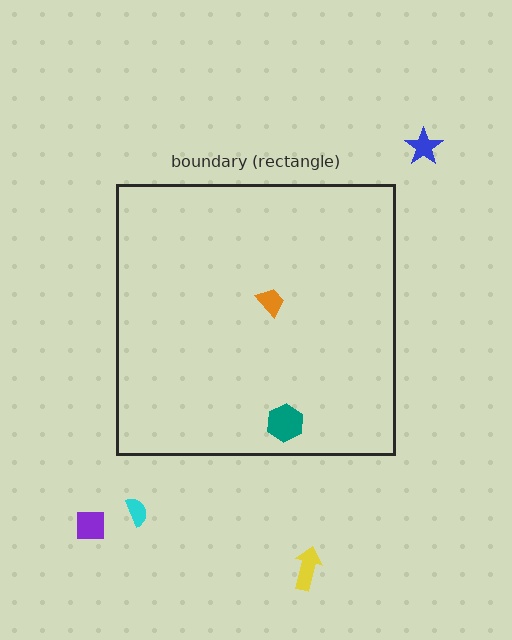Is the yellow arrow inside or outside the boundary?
Outside.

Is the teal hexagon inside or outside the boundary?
Inside.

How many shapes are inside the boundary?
2 inside, 4 outside.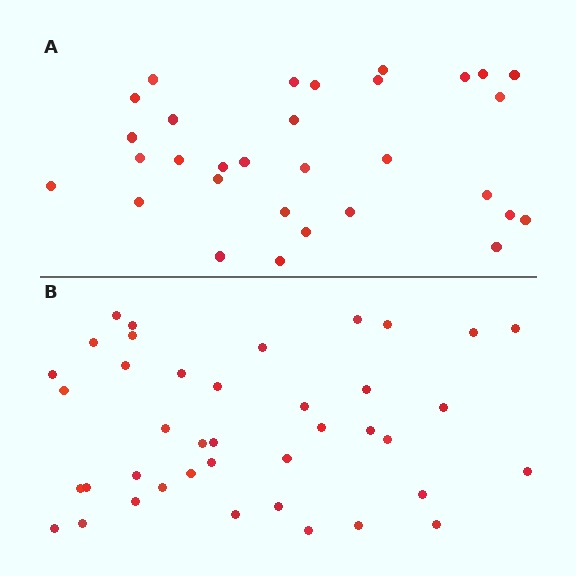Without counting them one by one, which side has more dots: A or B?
Region B (the bottom region) has more dots.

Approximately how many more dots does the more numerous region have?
Region B has roughly 8 or so more dots than region A.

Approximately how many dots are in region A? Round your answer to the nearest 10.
About 30 dots. (The exact count is 31, which rounds to 30.)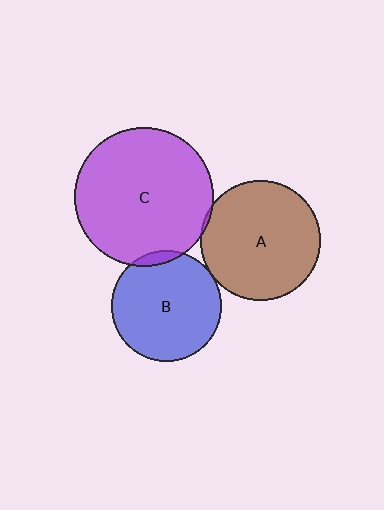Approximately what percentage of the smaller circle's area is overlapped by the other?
Approximately 5%.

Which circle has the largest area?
Circle C (purple).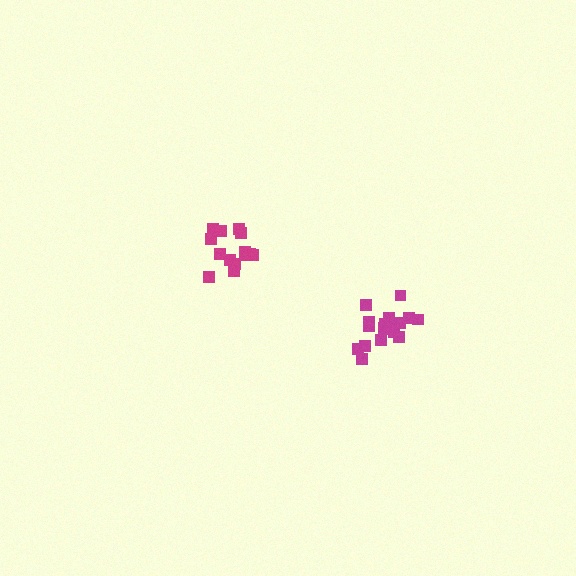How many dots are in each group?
Group 1: 14 dots, Group 2: 17 dots (31 total).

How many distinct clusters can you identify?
There are 2 distinct clusters.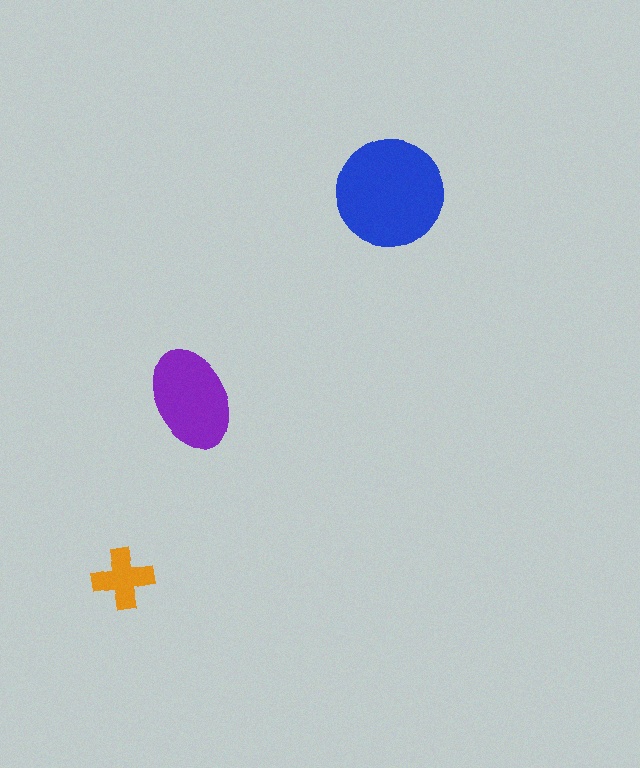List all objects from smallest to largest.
The orange cross, the purple ellipse, the blue circle.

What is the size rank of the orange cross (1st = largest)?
3rd.